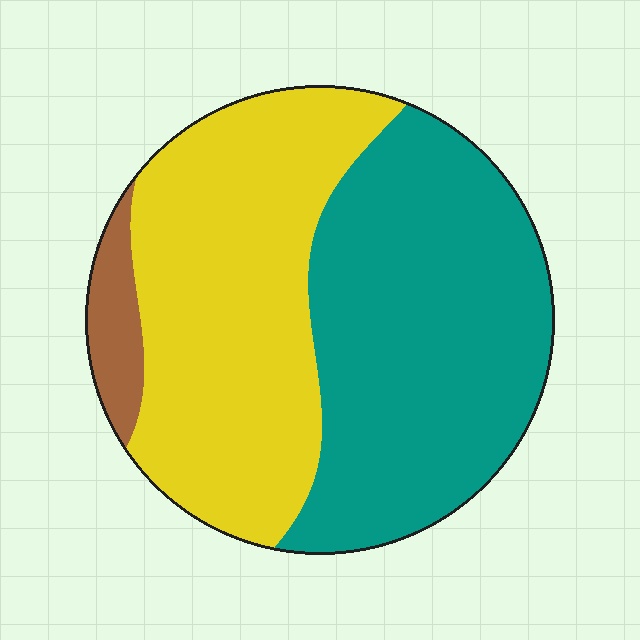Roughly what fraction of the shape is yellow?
Yellow takes up between a quarter and a half of the shape.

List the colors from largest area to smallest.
From largest to smallest: teal, yellow, brown.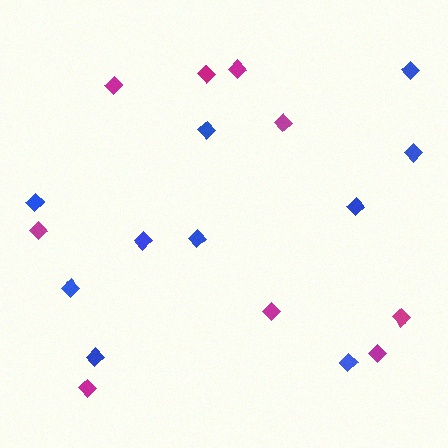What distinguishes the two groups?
There are 2 groups: one group of blue diamonds (10) and one group of magenta diamonds (9).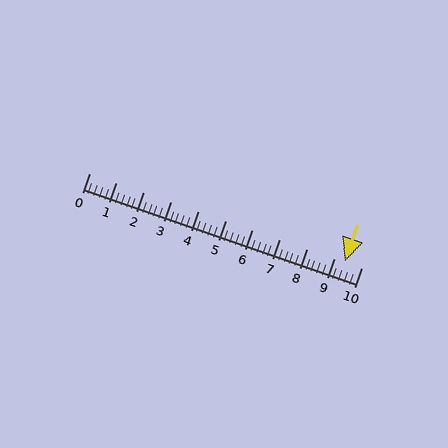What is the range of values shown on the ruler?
The ruler shows values from 0 to 10.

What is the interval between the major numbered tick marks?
The major tick marks are spaced 1 units apart.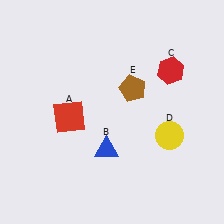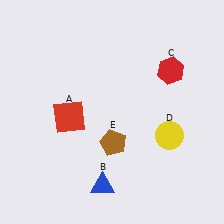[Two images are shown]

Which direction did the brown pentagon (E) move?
The brown pentagon (E) moved down.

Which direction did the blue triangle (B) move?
The blue triangle (B) moved down.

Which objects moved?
The objects that moved are: the blue triangle (B), the brown pentagon (E).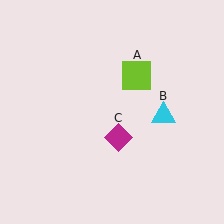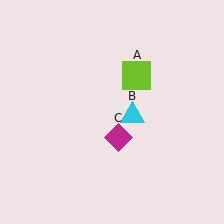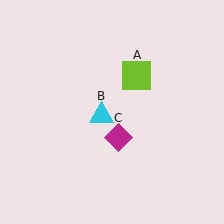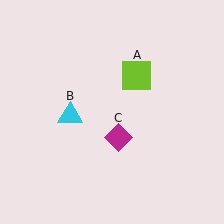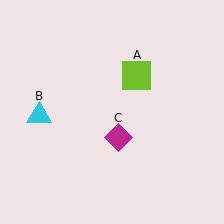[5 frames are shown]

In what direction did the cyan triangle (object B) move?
The cyan triangle (object B) moved left.